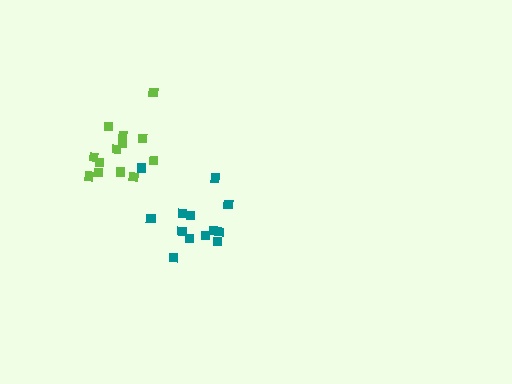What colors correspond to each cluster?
The clusters are colored: lime, teal.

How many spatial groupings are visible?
There are 2 spatial groupings.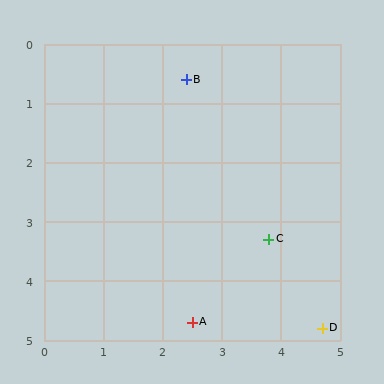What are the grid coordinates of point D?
Point D is at approximately (4.7, 4.8).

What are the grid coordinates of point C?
Point C is at approximately (3.8, 3.3).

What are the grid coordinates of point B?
Point B is at approximately (2.4, 0.6).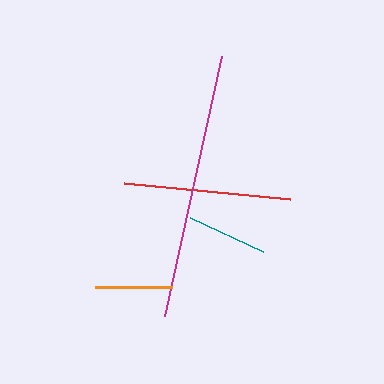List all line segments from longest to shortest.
From longest to shortest: magenta, red, teal, orange.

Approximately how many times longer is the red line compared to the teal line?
The red line is approximately 2.0 times the length of the teal line.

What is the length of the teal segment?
The teal segment is approximately 81 pixels long.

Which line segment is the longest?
The magenta line is the longest at approximately 265 pixels.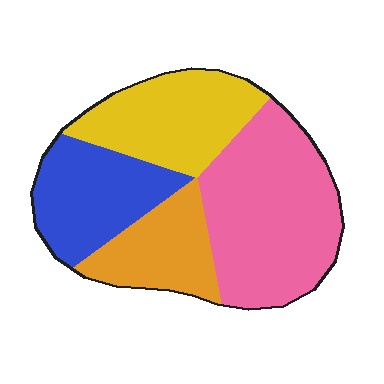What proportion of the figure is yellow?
Yellow takes up between a sixth and a third of the figure.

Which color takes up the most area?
Pink, at roughly 40%.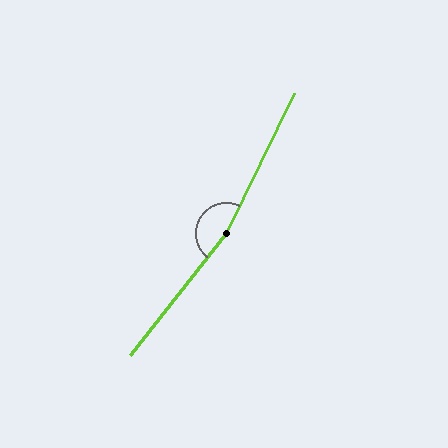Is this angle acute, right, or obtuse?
It is obtuse.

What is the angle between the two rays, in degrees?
Approximately 168 degrees.